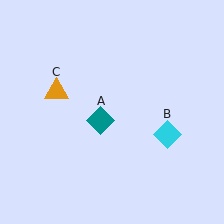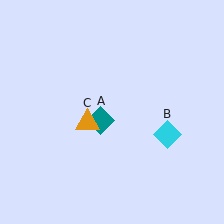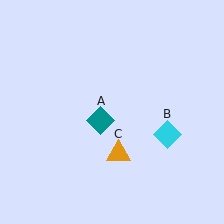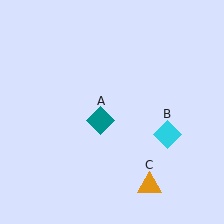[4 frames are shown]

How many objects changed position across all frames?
1 object changed position: orange triangle (object C).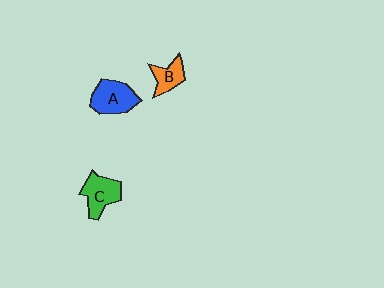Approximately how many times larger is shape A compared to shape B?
Approximately 1.6 times.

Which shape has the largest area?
Shape A (blue).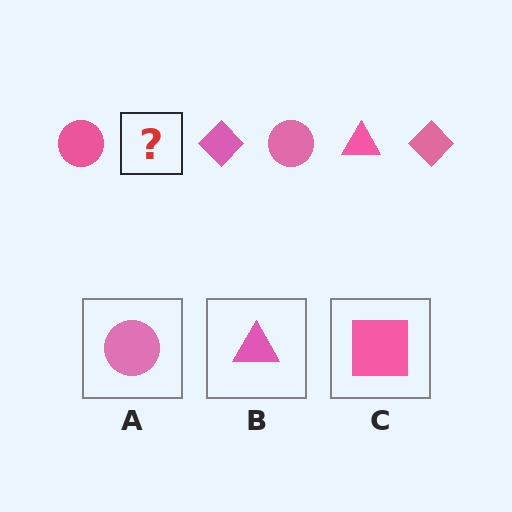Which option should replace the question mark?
Option B.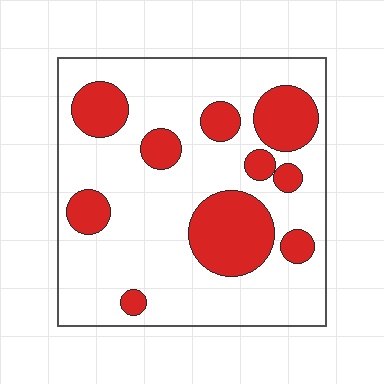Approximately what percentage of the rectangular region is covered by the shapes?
Approximately 25%.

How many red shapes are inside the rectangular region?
10.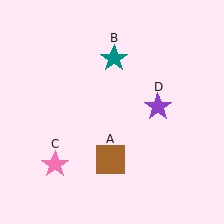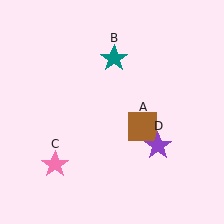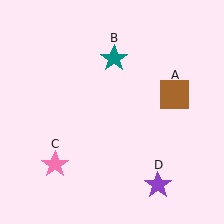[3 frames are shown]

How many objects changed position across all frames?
2 objects changed position: brown square (object A), purple star (object D).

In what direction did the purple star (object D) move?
The purple star (object D) moved down.